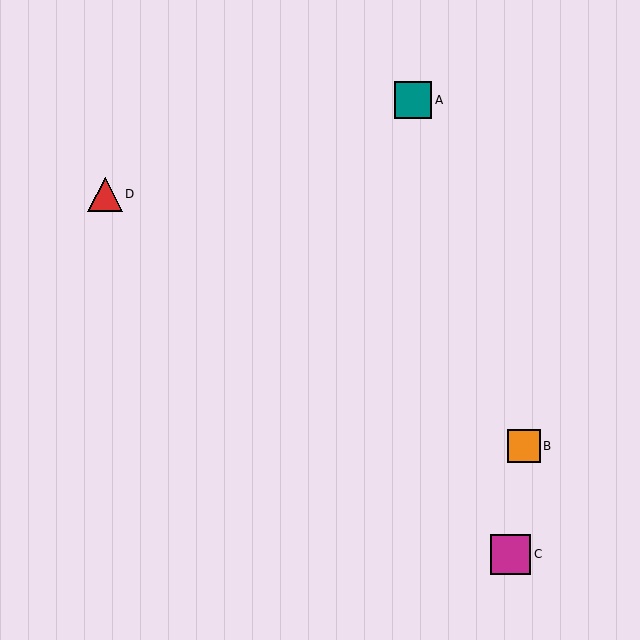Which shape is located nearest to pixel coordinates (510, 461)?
The orange square (labeled B) at (524, 446) is nearest to that location.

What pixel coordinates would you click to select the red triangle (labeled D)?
Click at (105, 194) to select the red triangle D.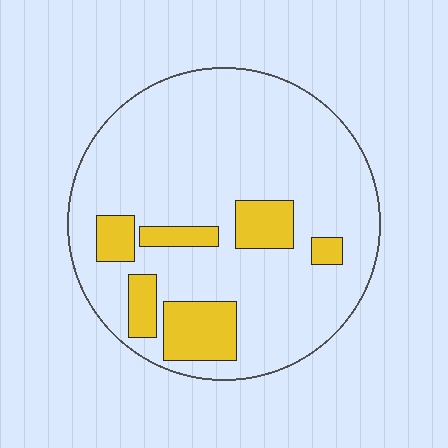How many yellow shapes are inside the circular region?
6.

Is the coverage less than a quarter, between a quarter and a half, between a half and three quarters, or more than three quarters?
Less than a quarter.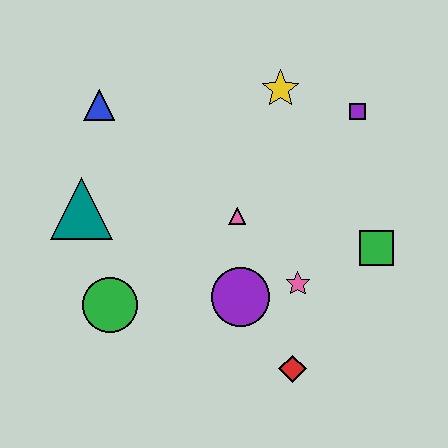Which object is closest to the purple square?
The yellow star is closest to the purple square.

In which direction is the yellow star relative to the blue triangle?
The yellow star is to the right of the blue triangle.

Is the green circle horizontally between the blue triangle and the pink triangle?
Yes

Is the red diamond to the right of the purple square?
No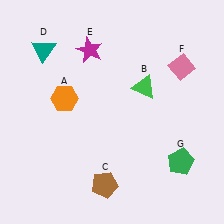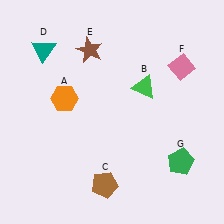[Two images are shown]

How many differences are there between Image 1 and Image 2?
There is 1 difference between the two images.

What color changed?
The star (E) changed from magenta in Image 1 to brown in Image 2.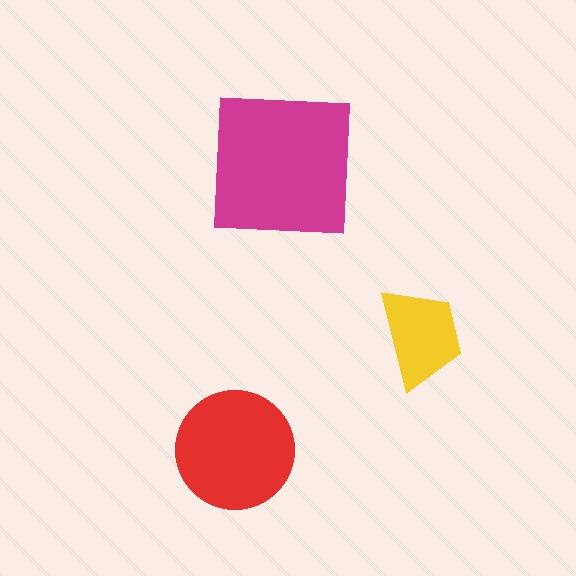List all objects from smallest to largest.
The yellow trapezoid, the red circle, the magenta square.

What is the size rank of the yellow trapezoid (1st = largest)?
3rd.